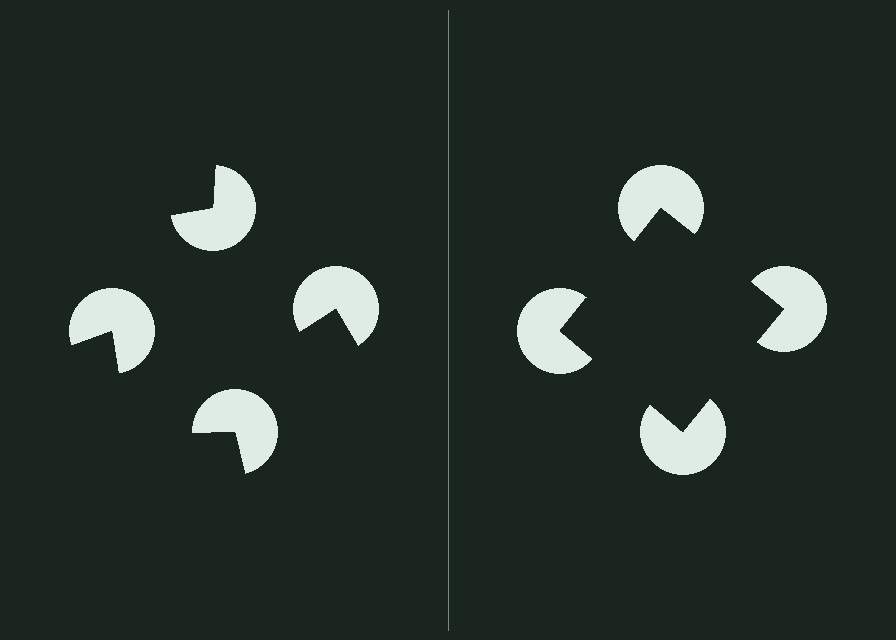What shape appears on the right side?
An illusory square.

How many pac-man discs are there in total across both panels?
8 — 4 on each side.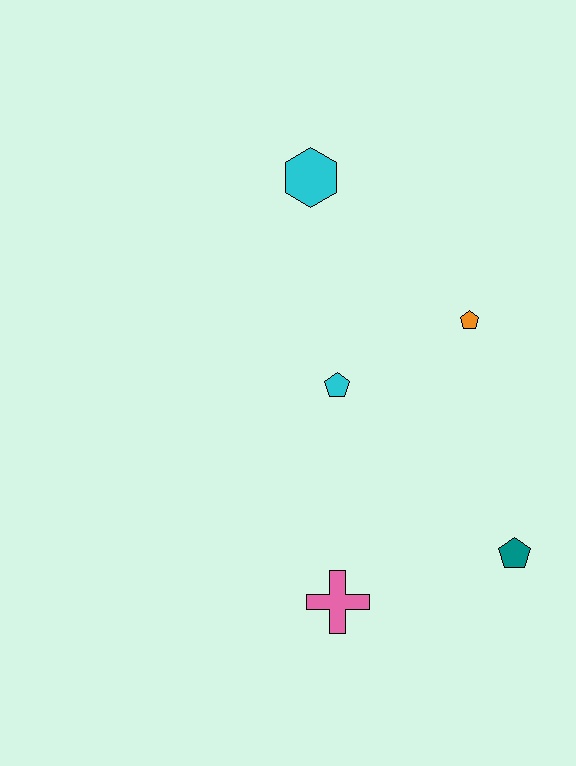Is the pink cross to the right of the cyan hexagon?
Yes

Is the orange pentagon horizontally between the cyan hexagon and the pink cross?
No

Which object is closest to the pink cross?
The teal pentagon is closest to the pink cross.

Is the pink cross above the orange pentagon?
No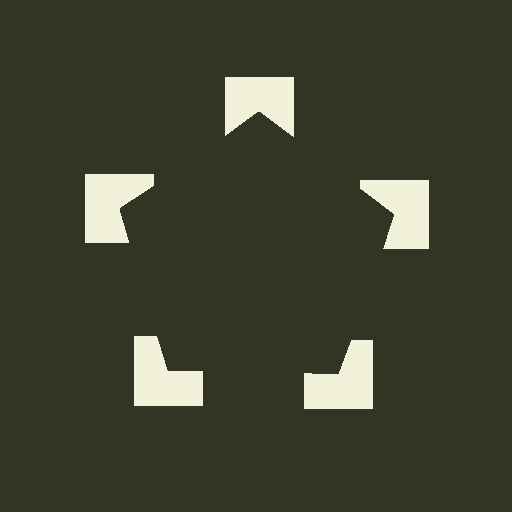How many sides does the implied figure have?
5 sides.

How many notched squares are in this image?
There are 5 — one at each vertex of the illusory pentagon.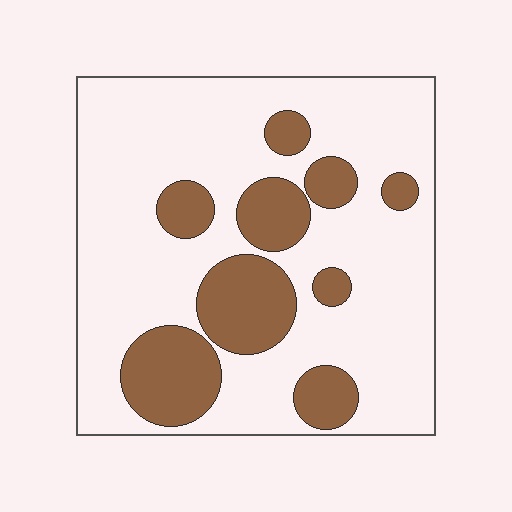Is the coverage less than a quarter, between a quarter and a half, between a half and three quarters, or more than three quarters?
Between a quarter and a half.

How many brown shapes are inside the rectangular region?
9.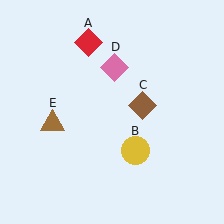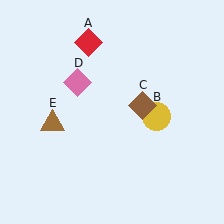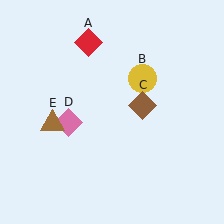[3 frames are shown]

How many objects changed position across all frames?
2 objects changed position: yellow circle (object B), pink diamond (object D).